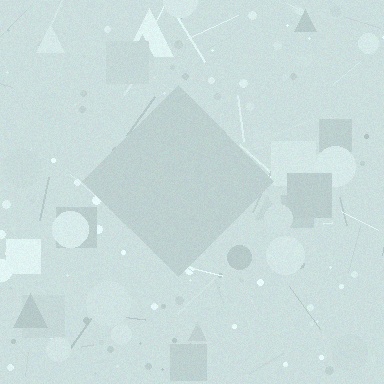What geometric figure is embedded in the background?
A diamond is embedded in the background.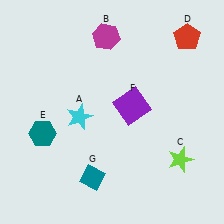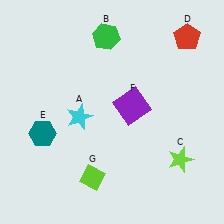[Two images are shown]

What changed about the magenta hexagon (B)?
In Image 1, B is magenta. In Image 2, it changed to green.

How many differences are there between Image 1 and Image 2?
There are 2 differences between the two images.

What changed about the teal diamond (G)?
In Image 1, G is teal. In Image 2, it changed to lime.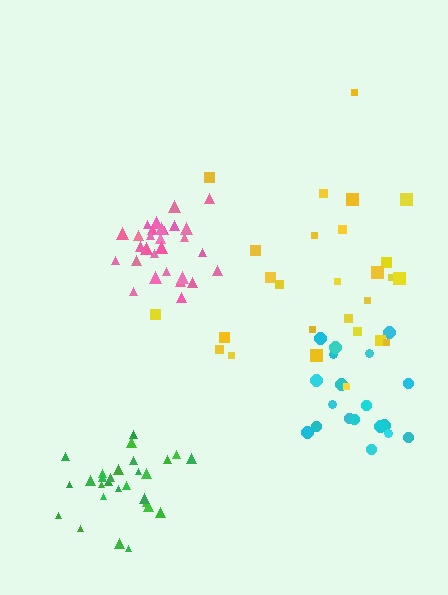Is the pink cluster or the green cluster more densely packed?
Pink.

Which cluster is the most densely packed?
Pink.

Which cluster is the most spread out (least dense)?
Yellow.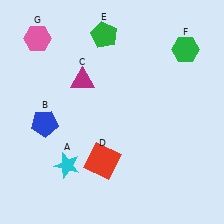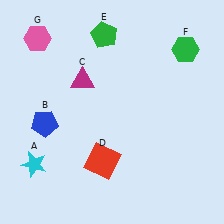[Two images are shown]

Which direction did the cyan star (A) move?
The cyan star (A) moved left.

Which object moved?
The cyan star (A) moved left.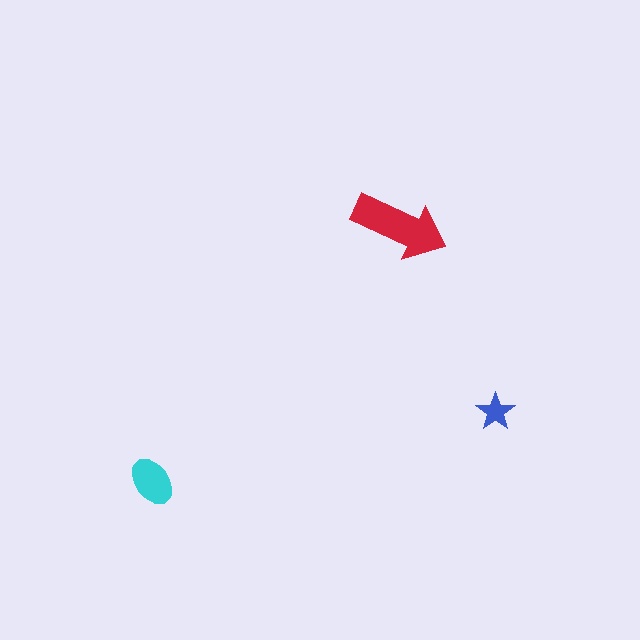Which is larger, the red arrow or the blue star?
The red arrow.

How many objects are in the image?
There are 3 objects in the image.